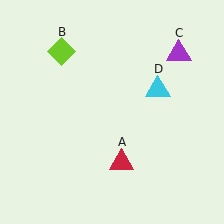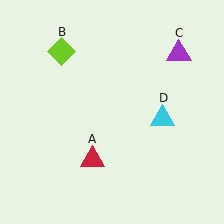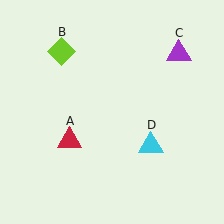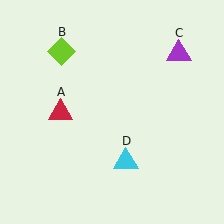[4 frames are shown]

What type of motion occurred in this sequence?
The red triangle (object A), cyan triangle (object D) rotated clockwise around the center of the scene.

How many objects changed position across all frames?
2 objects changed position: red triangle (object A), cyan triangle (object D).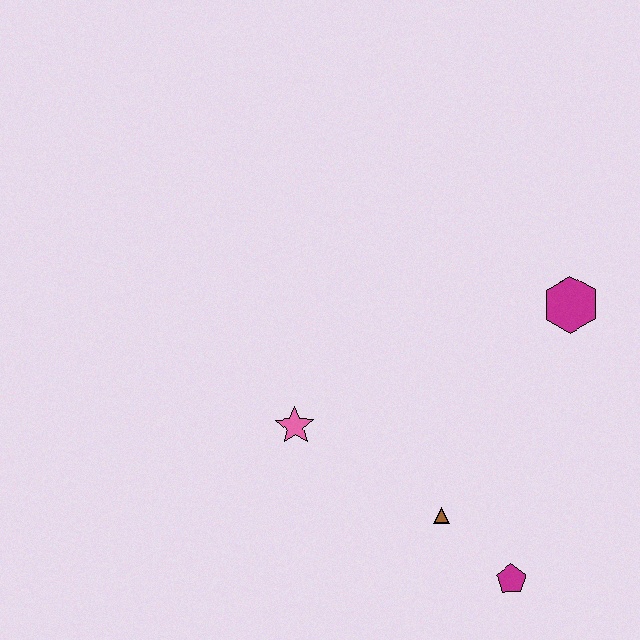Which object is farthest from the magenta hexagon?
The pink star is farthest from the magenta hexagon.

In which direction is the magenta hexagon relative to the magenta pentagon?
The magenta hexagon is above the magenta pentagon.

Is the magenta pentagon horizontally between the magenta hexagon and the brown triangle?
Yes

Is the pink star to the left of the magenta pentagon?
Yes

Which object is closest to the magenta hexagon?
The brown triangle is closest to the magenta hexagon.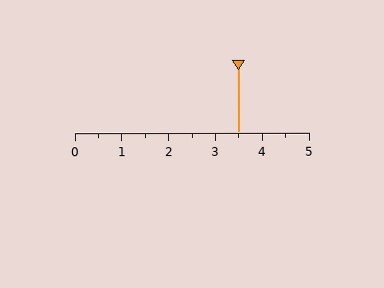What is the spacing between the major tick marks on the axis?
The major ticks are spaced 1 apart.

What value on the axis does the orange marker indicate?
The marker indicates approximately 3.5.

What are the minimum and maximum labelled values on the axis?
The axis runs from 0 to 5.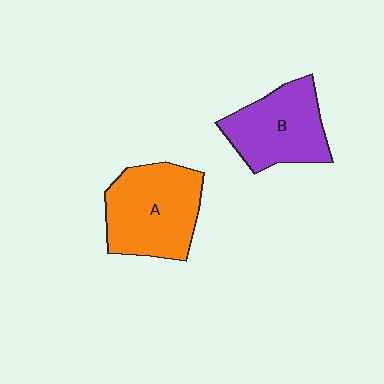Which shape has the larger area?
Shape A (orange).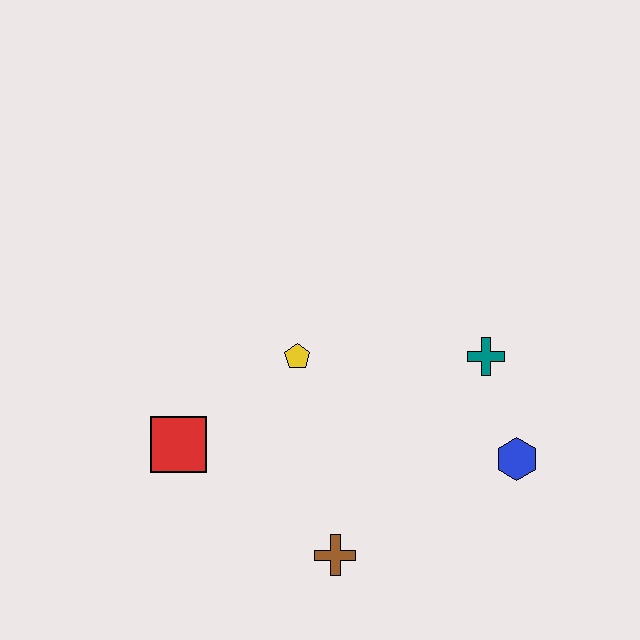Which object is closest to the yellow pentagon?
The red square is closest to the yellow pentagon.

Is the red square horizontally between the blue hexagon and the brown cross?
No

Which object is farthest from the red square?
The blue hexagon is farthest from the red square.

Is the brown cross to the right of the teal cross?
No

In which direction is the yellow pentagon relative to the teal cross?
The yellow pentagon is to the left of the teal cross.